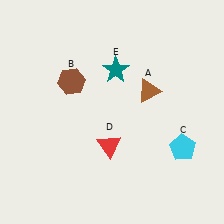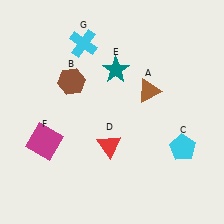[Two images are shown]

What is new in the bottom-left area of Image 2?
A magenta square (F) was added in the bottom-left area of Image 2.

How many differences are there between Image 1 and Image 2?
There are 2 differences between the two images.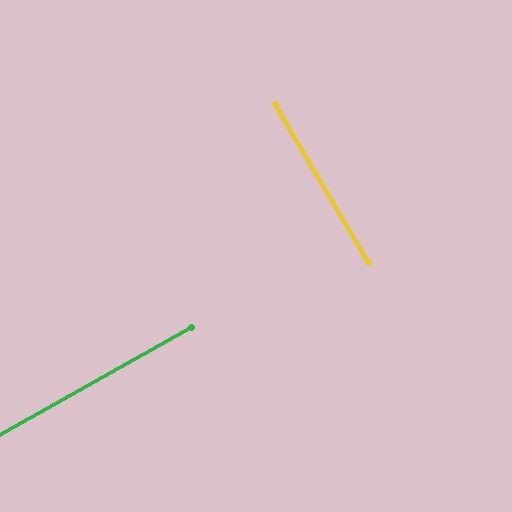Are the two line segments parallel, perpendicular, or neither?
Perpendicular — they meet at approximately 89°.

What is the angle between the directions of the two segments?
Approximately 89 degrees.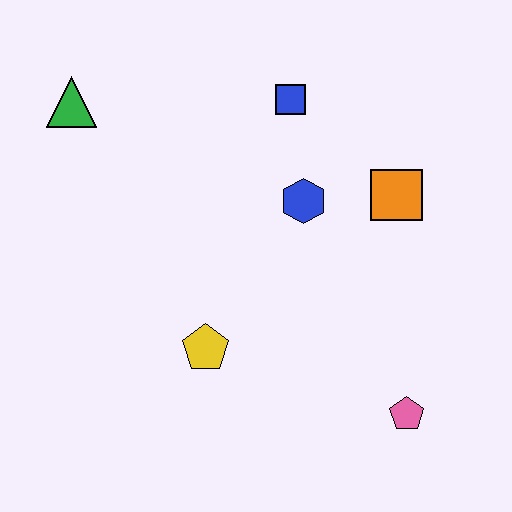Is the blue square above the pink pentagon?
Yes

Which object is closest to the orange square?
The blue hexagon is closest to the orange square.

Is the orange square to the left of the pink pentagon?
Yes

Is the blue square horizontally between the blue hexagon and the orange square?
No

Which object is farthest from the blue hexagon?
The green triangle is farthest from the blue hexagon.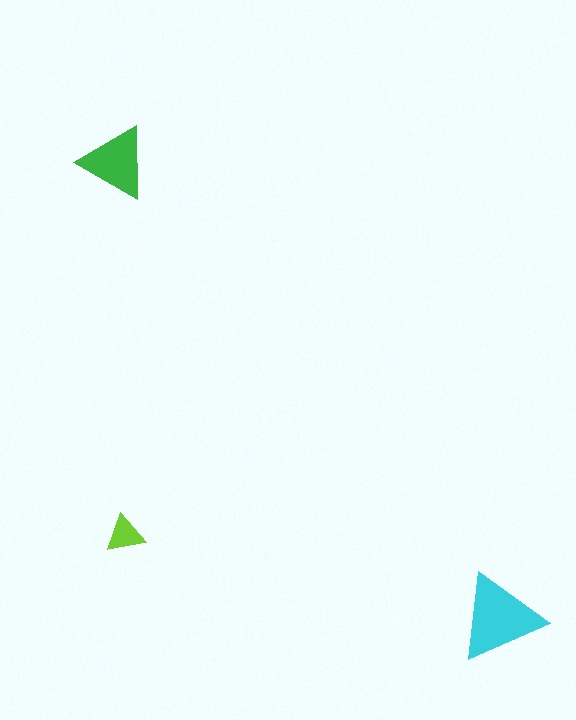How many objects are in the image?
There are 3 objects in the image.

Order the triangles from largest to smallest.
the cyan one, the green one, the lime one.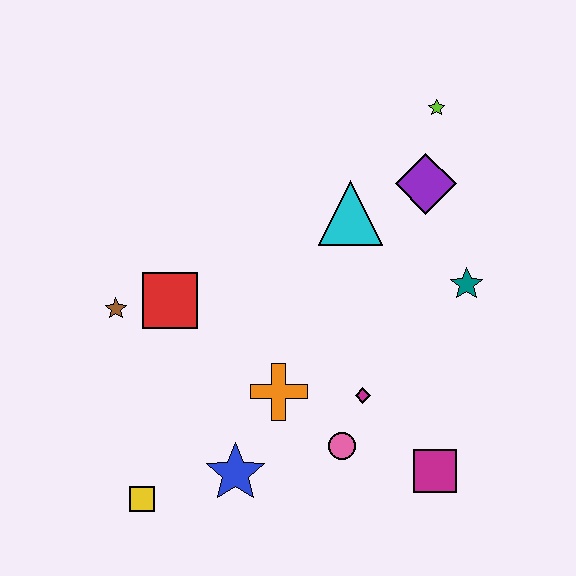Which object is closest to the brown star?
The red square is closest to the brown star.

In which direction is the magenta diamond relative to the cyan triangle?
The magenta diamond is below the cyan triangle.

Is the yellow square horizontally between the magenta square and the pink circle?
No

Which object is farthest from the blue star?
The lime star is farthest from the blue star.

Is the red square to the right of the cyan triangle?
No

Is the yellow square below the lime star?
Yes